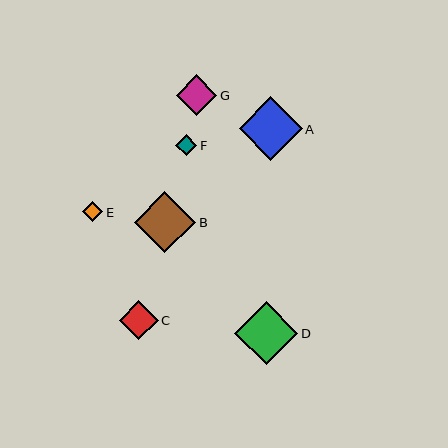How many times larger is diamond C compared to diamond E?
Diamond C is approximately 1.9 times the size of diamond E.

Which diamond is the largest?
Diamond D is the largest with a size of approximately 63 pixels.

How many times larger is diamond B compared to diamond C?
Diamond B is approximately 1.6 times the size of diamond C.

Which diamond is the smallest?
Diamond E is the smallest with a size of approximately 20 pixels.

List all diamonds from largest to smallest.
From largest to smallest: D, A, B, G, C, F, E.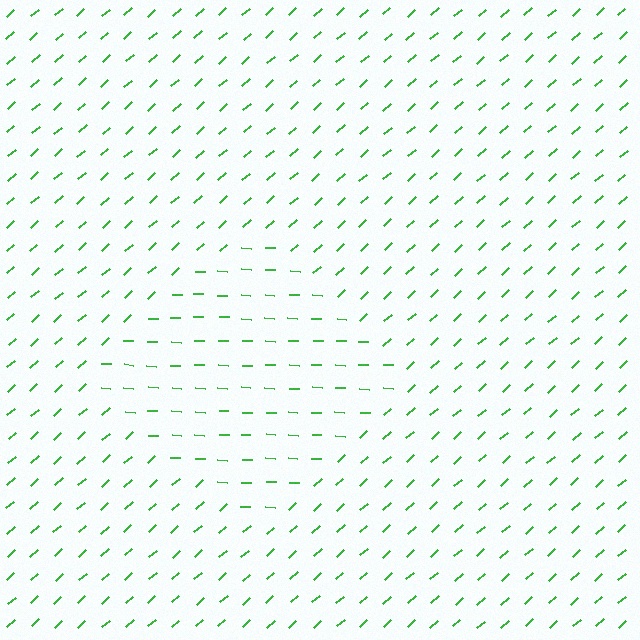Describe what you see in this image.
The image is filled with small green line segments. A diamond region in the image has lines oriented differently from the surrounding lines, creating a visible texture boundary.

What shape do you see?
I see a diamond.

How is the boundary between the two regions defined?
The boundary is defined purely by a change in line orientation (approximately 45 degrees difference). All lines are the same color and thickness.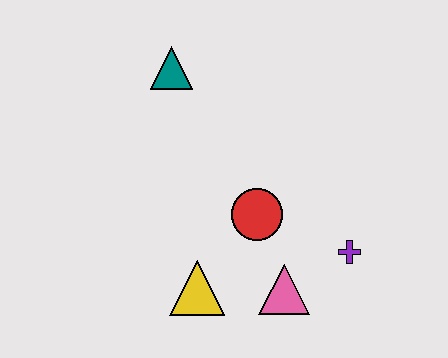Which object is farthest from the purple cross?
The teal triangle is farthest from the purple cross.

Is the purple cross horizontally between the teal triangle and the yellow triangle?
No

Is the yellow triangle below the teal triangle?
Yes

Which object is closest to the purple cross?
The pink triangle is closest to the purple cross.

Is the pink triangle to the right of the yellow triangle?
Yes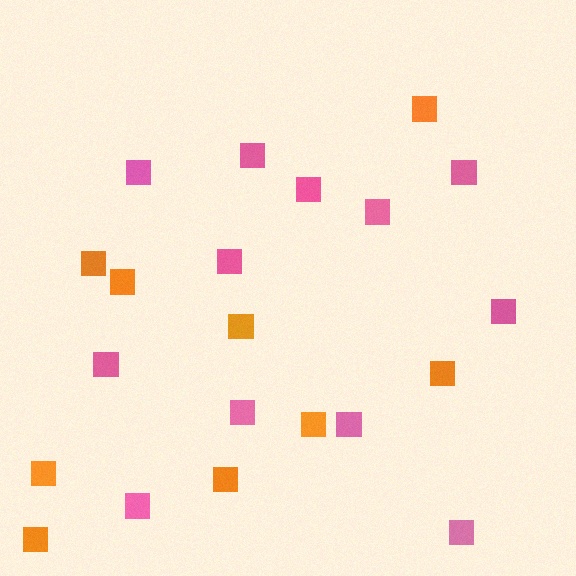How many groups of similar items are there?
There are 2 groups: one group of orange squares (9) and one group of pink squares (12).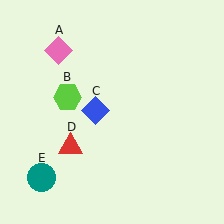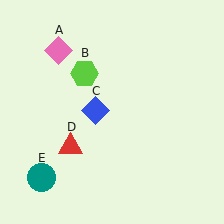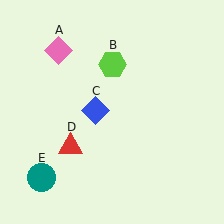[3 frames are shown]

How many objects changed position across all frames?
1 object changed position: lime hexagon (object B).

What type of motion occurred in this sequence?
The lime hexagon (object B) rotated clockwise around the center of the scene.